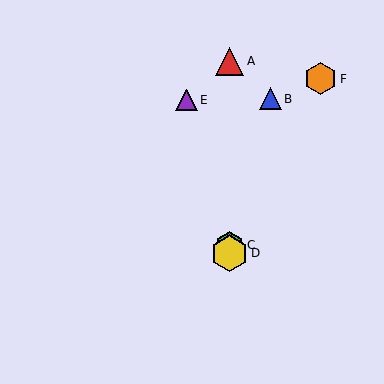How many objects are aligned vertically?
3 objects (A, C, D) are aligned vertically.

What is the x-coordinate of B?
Object B is at x≈270.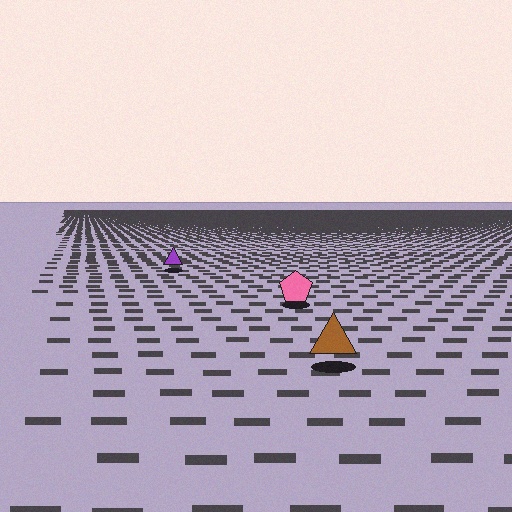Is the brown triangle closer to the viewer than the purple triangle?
Yes. The brown triangle is closer — you can tell from the texture gradient: the ground texture is coarser near it.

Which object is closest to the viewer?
The brown triangle is closest. The texture marks near it are larger and more spread out.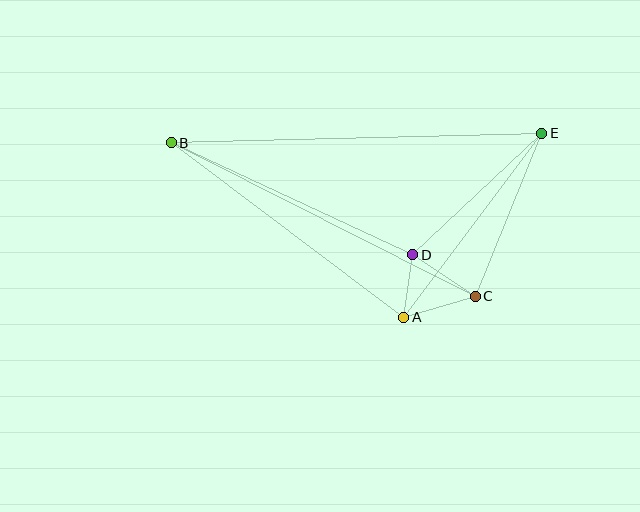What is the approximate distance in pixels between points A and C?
The distance between A and C is approximately 75 pixels.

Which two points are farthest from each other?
Points B and E are farthest from each other.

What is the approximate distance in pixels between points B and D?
The distance between B and D is approximately 266 pixels.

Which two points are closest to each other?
Points A and D are closest to each other.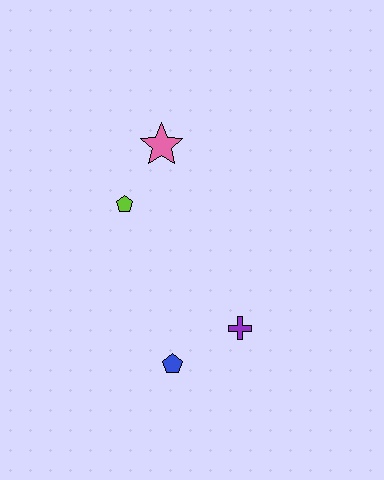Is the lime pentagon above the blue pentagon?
Yes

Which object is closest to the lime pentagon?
The pink star is closest to the lime pentagon.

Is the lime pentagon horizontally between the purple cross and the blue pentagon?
No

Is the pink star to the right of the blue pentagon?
No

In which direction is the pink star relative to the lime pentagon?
The pink star is above the lime pentagon.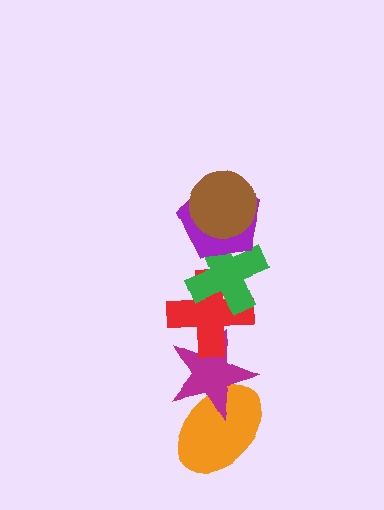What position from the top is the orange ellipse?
The orange ellipse is 6th from the top.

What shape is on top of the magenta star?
The red cross is on top of the magenta star.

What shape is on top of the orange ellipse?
The magenta star is on top of the orange ellipse.